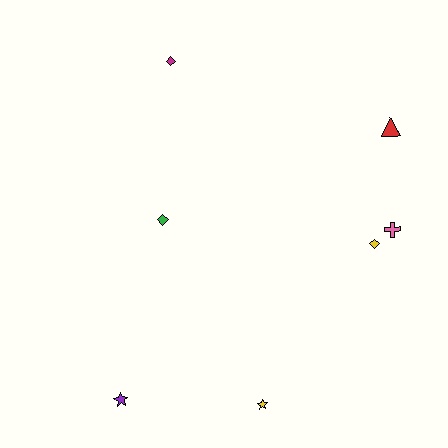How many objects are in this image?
There are 7 objects.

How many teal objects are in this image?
There are no teal objects.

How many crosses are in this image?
There is 1 cross.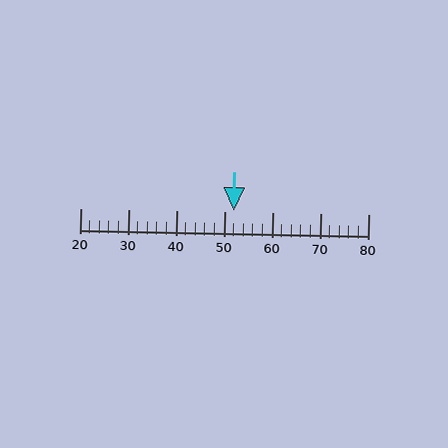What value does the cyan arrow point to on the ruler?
The cyan arrow points to approximately 52.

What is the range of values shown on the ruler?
The ruler shows values from 20 to 80.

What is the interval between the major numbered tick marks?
The major tick marks are spaced 10 units apart.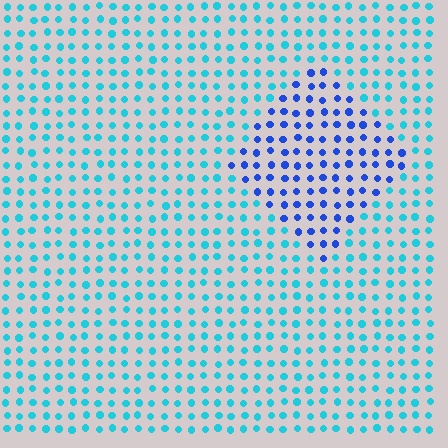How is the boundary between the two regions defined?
The boundary is defined purely by a slight shift in hue (about 42 degrees). Spacing, size, and orientation are identical on both sides.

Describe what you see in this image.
The image is filled with small cyan elements in a uniform arrangement. A diamond-shaped region is visible where the elements are tinted to a slightly different hue, forming a subtle color boundary.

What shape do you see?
I see a diamond.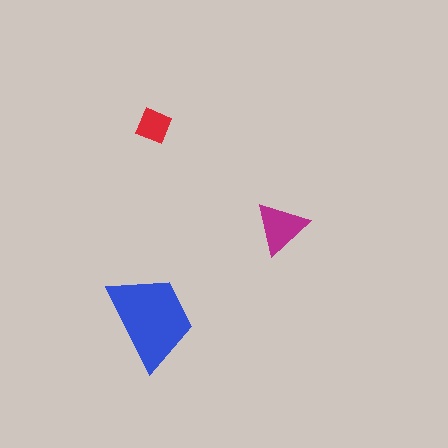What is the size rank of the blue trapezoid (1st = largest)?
1st.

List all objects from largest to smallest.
The blue trapezoid, the magenta triangle, the red diamond.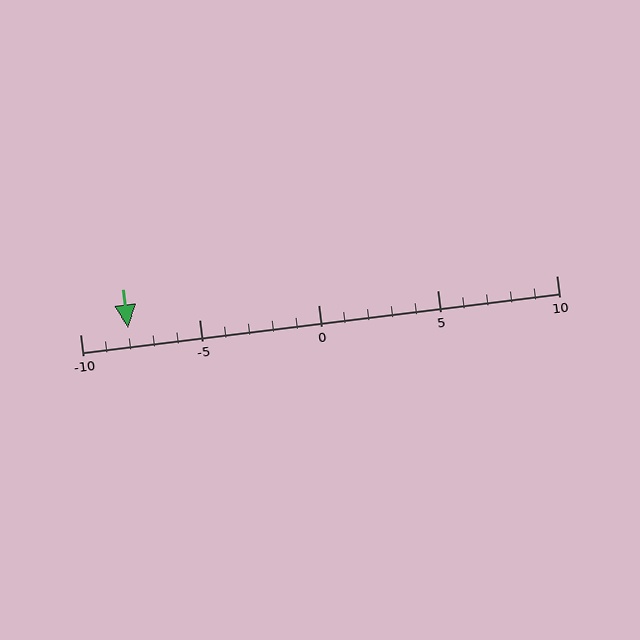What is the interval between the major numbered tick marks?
The major tick marks are spaced 5 units apart.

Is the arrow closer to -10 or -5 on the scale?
The arrow is closer to -10.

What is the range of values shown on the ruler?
The ruler shows values from -10 to 10.